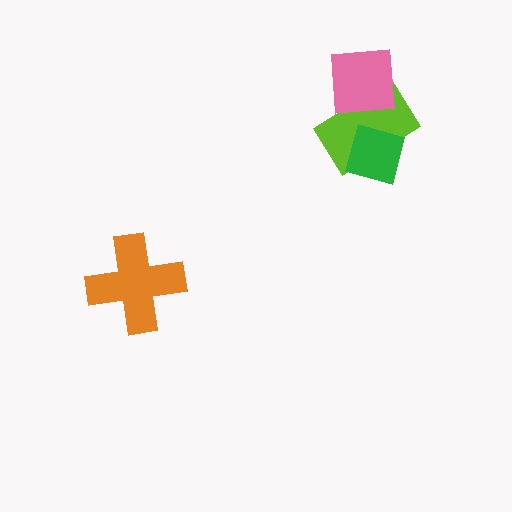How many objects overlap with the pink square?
1 object overlaps with the pink square.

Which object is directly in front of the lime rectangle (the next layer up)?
The green diamond is directly in front of the lime rectangle.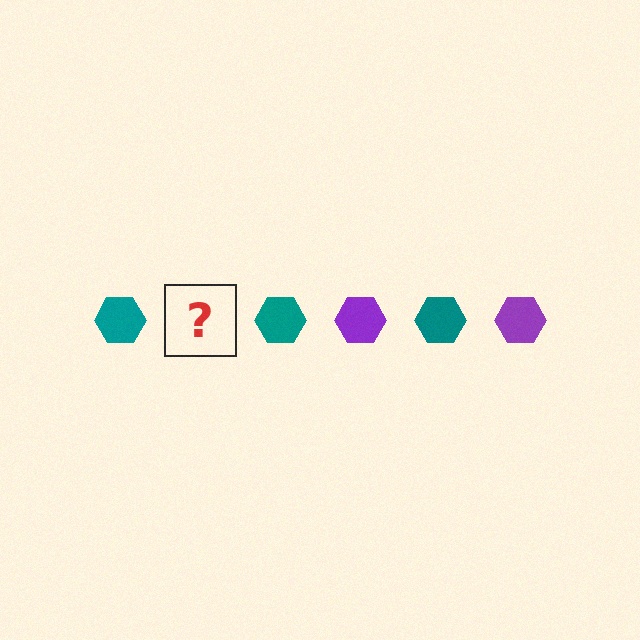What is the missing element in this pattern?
The missing element is a purple hexagon.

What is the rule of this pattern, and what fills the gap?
The rule is that the pattern cycles through teal, purple hexagons. The gap should be filled with a purple hexagon.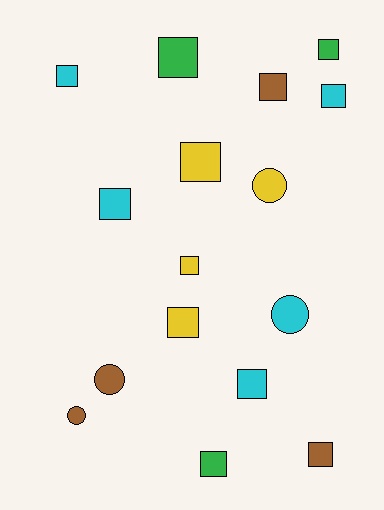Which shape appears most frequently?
Square, with 12 objects.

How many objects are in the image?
There are 16 objects.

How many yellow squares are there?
There are 3 yellow squares.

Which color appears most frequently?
Cyan, with 5 objects.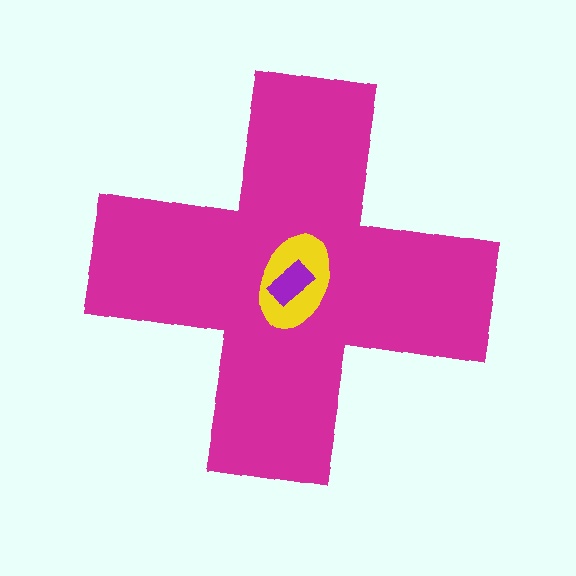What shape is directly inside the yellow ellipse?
The purple rectangle.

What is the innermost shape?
The purple rectangle.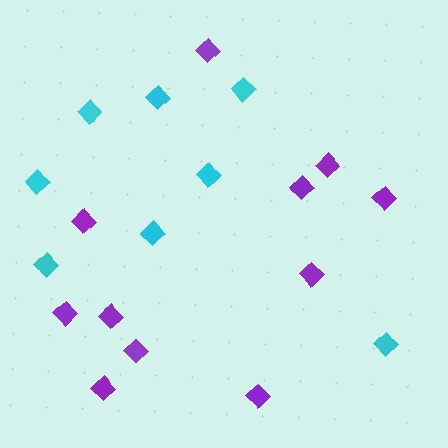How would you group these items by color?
There are 2 groups: one group of purple diamonds (11) and one group of cyan diamonds (8).